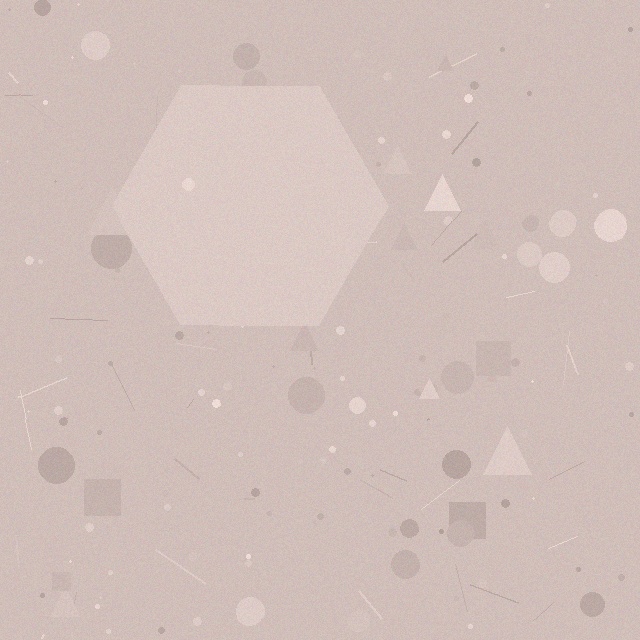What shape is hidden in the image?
A hexagon is hidden in the image.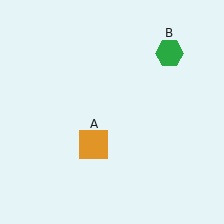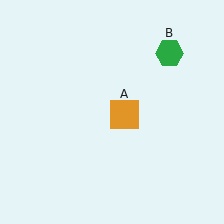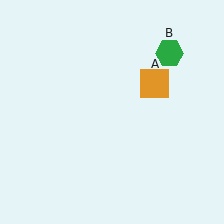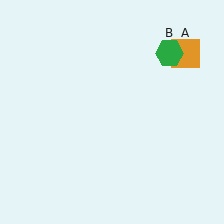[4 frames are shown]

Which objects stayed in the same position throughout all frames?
Green hexagon (object B) remained stationary.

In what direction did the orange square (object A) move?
The orange square (object A) moved up and to the right.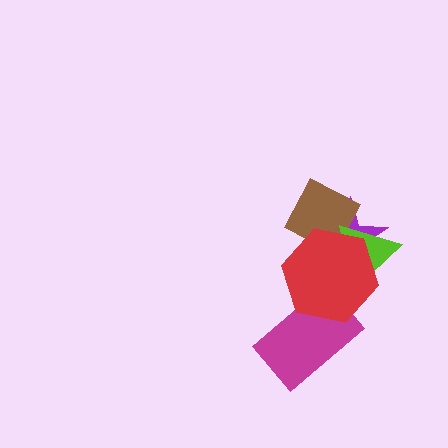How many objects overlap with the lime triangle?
3 objects overlap with the lime triangle.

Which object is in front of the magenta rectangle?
The red hexagon is in front of the magenta rectangle.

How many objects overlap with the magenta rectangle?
1 object overlaps with the magenta rectangle.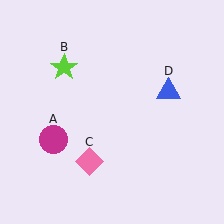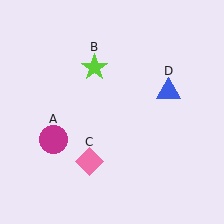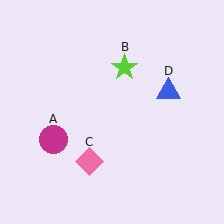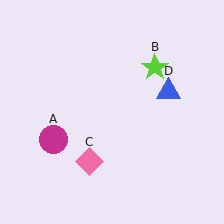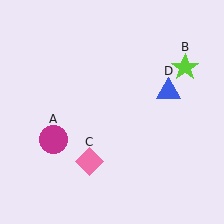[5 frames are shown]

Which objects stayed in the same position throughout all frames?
Magenta circle (object A) and pink diamond (object C) and blue triangle (object D) remained stationary.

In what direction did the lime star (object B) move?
The lime star (object B) moved right.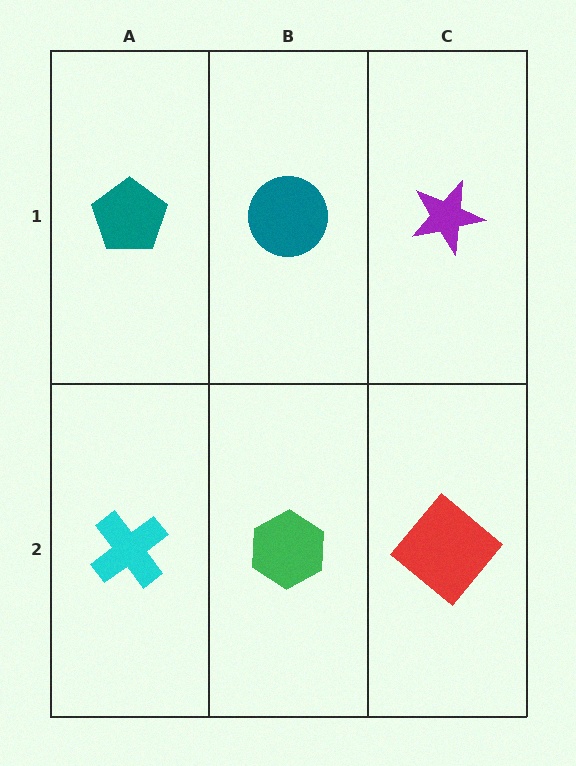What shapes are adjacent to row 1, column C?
A red diamond (row 2, column C), a teal circle (row 1, column B).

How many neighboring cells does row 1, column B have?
3.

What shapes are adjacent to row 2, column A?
A teal pentagon (row 1, column A), a green hexagon (row 2, column B).